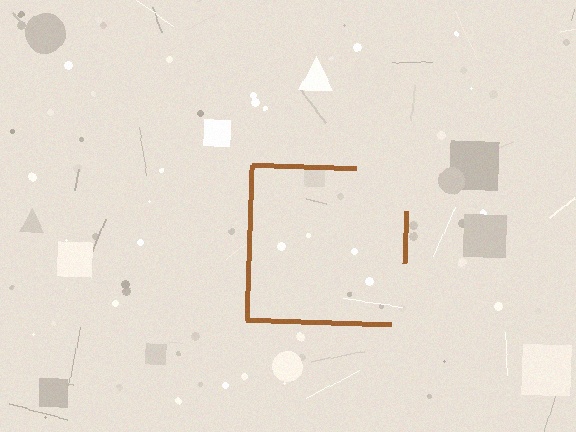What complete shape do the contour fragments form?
The contour fragments form a square.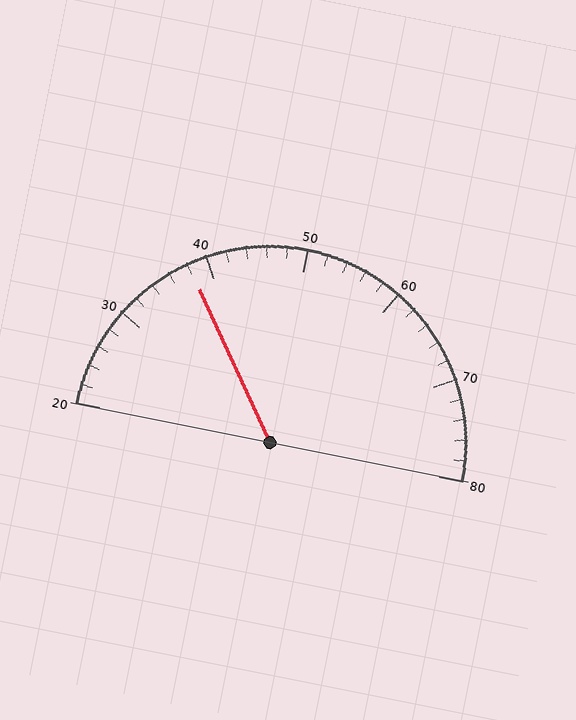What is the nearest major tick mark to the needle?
The nearest major tick mark is 40.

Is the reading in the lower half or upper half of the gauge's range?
The reading is in the lower half of the range (20 to 80).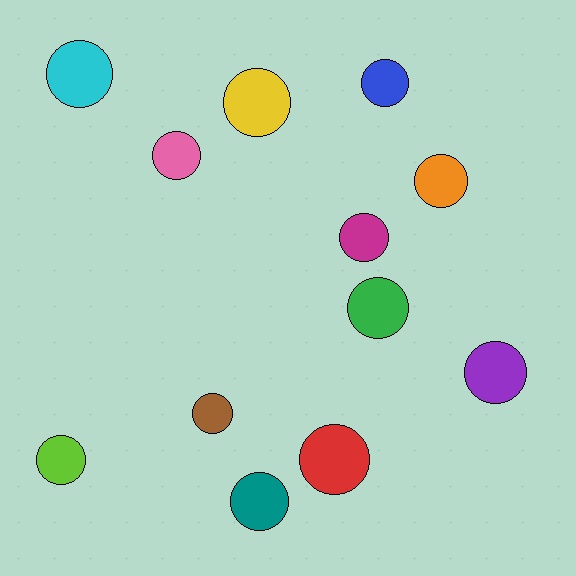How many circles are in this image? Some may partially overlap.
There are 12 circles.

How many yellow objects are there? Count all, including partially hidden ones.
There is 1 yellow object.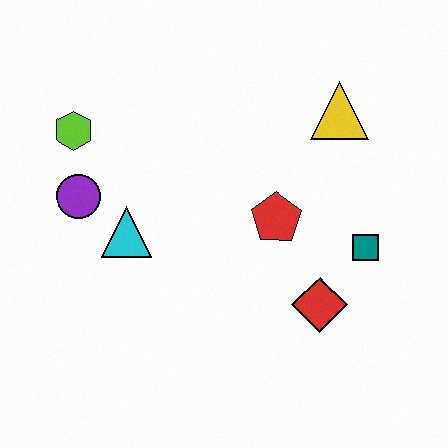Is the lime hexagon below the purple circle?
No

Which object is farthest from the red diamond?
The lime hexagon is farthest from the red diamond.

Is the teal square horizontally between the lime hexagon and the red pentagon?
No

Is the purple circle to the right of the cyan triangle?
No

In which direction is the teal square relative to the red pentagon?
The teal square is to the right of the red pentagon.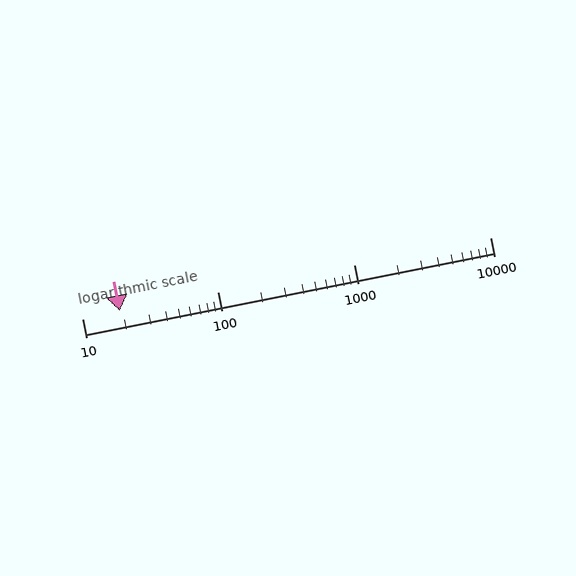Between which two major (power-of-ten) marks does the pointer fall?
The pointer is between 10 and 100.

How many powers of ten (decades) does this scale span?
The scale spans 3 decades, from 10 to 10000.